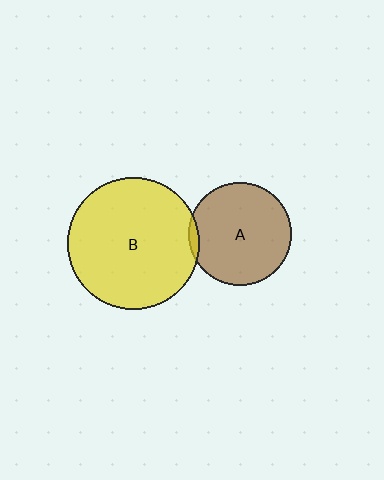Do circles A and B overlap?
Yes.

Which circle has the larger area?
Circle B (yellow).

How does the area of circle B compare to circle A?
Approximately 1.6 times.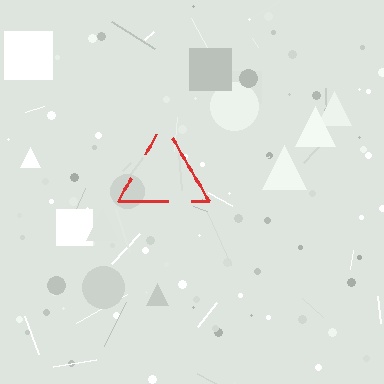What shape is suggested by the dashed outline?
The dashed outline suggests a triangle.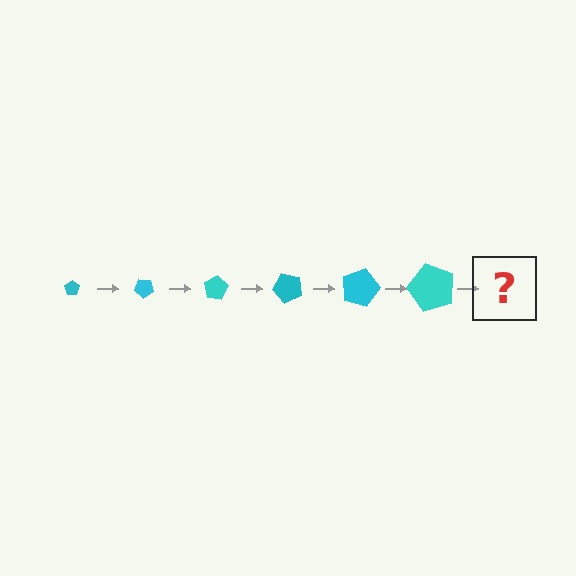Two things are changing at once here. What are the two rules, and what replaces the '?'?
The two rules are that the pentagon grows larger each step and it rotates 40 degrees each step. The '?' should be a pentagon, larger than the previous one and rotated 240 degrees from the start.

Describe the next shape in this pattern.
It should be a pentagon, larger than the previous one and rotated 240 degrees from the start.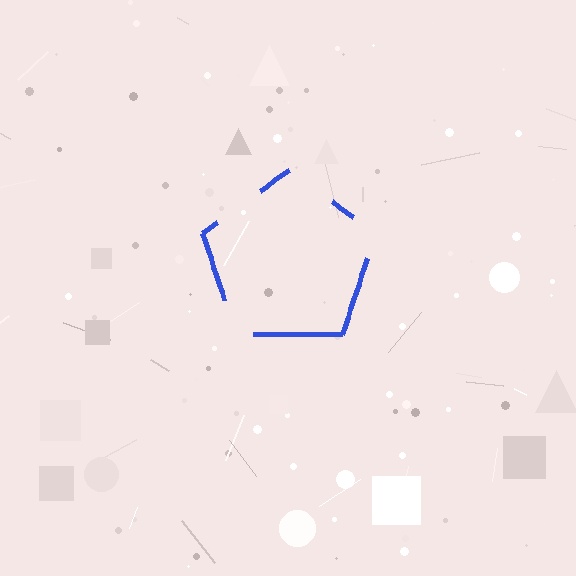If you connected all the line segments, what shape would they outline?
They would outline a pentagon.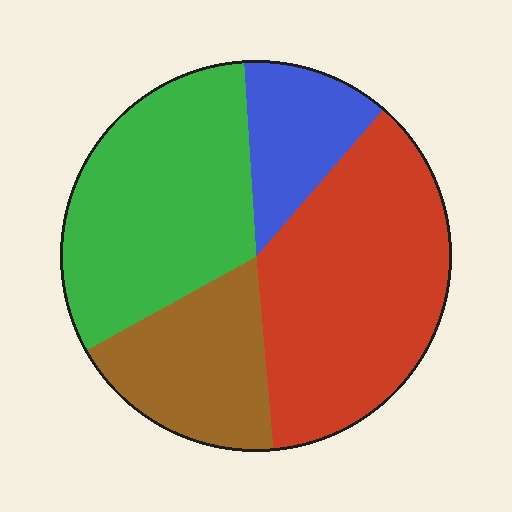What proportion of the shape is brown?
Brown takes up about one sixth (1/6) of the shape.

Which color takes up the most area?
Red, at roughly 35%.